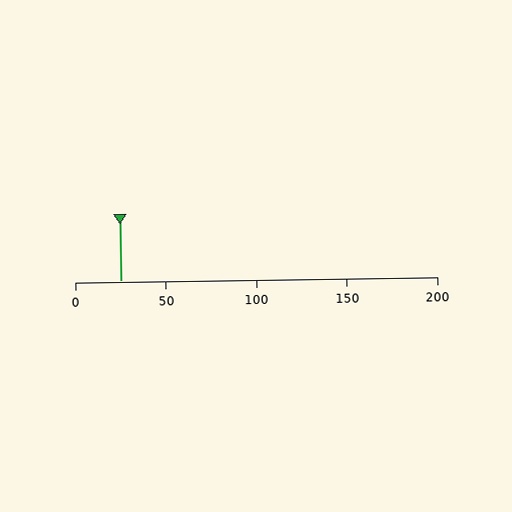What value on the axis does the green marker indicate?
The marker indicates approximately 25.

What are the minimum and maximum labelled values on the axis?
The axis runs from 0 to 200.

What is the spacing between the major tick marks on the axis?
The major ticks are spaced 50 apart.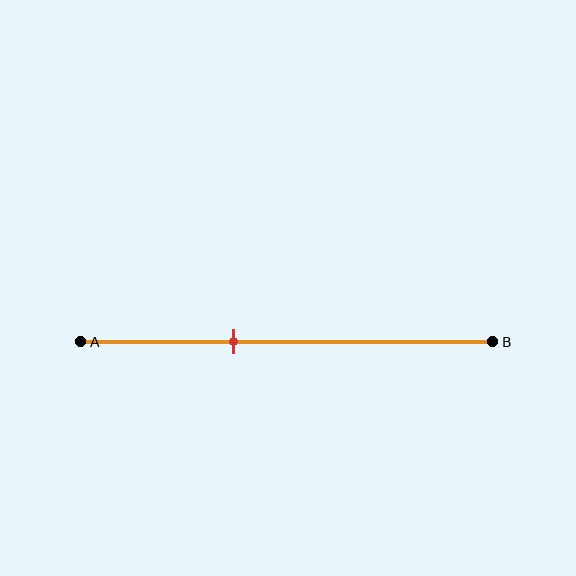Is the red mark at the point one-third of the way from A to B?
No, the mark is at about 35% from A, not at the 33% one-third point.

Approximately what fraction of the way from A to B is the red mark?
The red mark is approximately 35% of the way from A to B.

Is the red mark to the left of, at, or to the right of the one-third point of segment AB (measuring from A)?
The red mark is to the right of the one-third point of segment AB.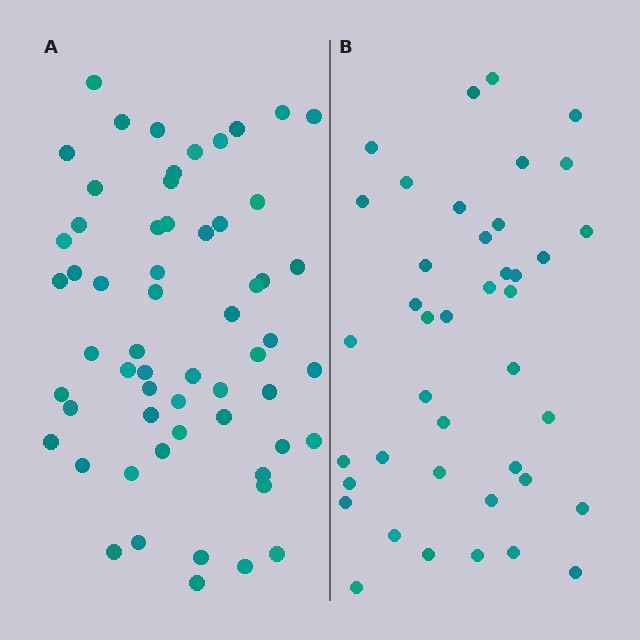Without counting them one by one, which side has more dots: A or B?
Region A (the left region) has more dots.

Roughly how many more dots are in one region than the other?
Region A has approximately 20 more dots than region B.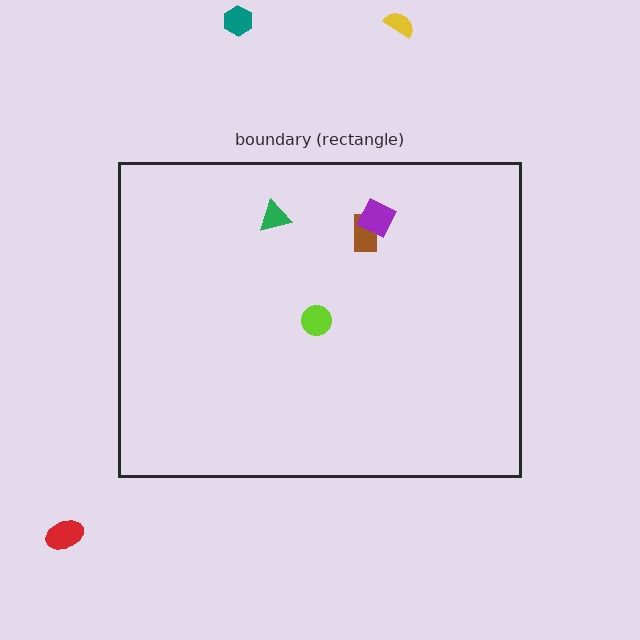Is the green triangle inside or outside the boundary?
Inside.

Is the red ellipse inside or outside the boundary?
Outside.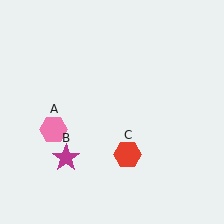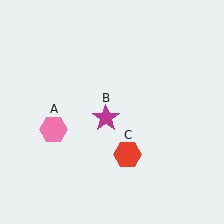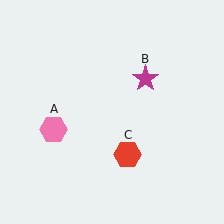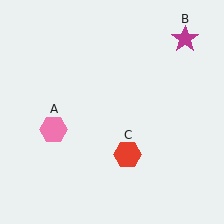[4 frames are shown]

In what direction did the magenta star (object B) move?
The magenta star (object B) moved up and to the right.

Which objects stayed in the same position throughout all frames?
Pink hexagon (object A) and red hexagon (object C) remained stationary.